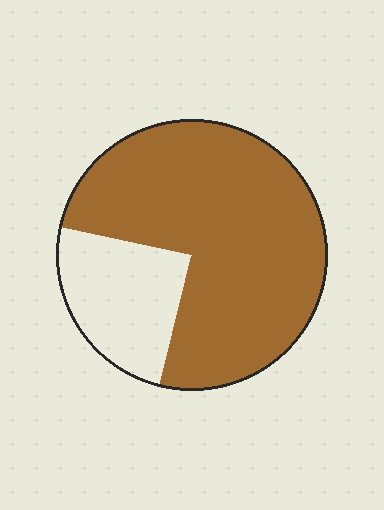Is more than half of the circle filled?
Yes.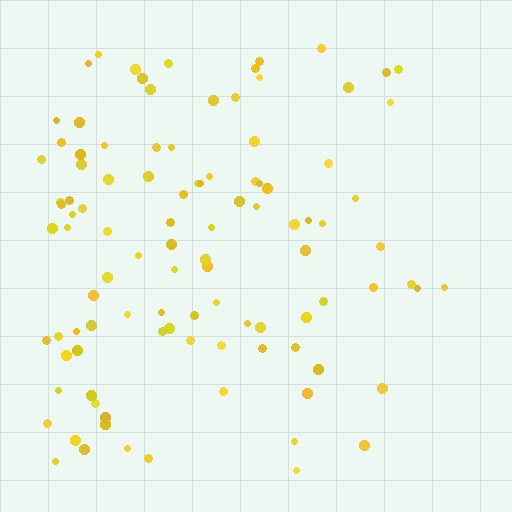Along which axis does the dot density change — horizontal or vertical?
Horizontal.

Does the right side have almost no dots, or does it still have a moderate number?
Still a moderate number, just noticeably fewer than the left.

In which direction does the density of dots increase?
From right to left, with the left side densest.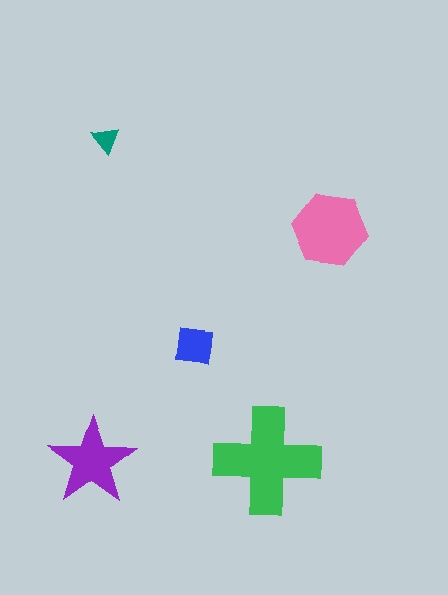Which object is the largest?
The green cross.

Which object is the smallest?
The teal triangle.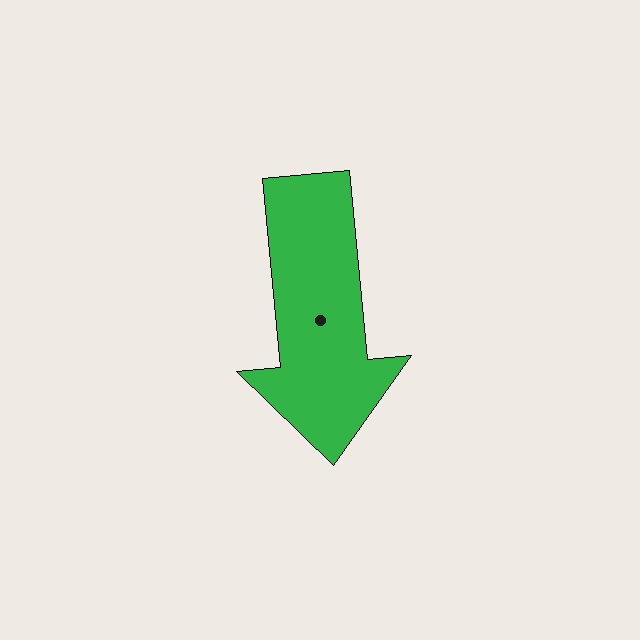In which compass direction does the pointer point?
South.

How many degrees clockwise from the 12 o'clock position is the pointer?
Approximately 175 degrees.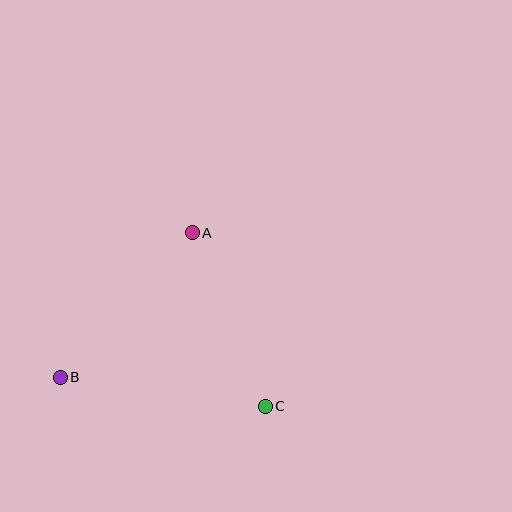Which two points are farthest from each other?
Points B and C are farthest from each other.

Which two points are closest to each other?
Points A and C are closest to each other.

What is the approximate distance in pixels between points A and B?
The distance between A and B is approximately 196 pixels.